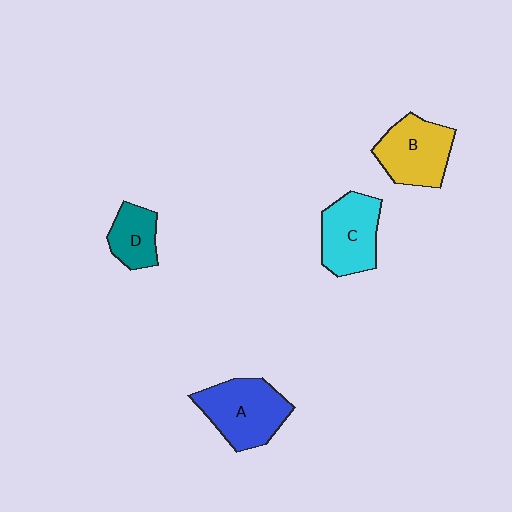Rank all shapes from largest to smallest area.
From largest to smallest: A (blue), B (yellow), C (cyan), D (teal).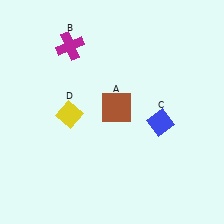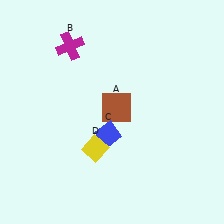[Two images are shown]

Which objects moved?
The objects that moved are: the blue diamond (C), the yellow diamond (D).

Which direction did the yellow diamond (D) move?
The yellow diamond (D) moved down.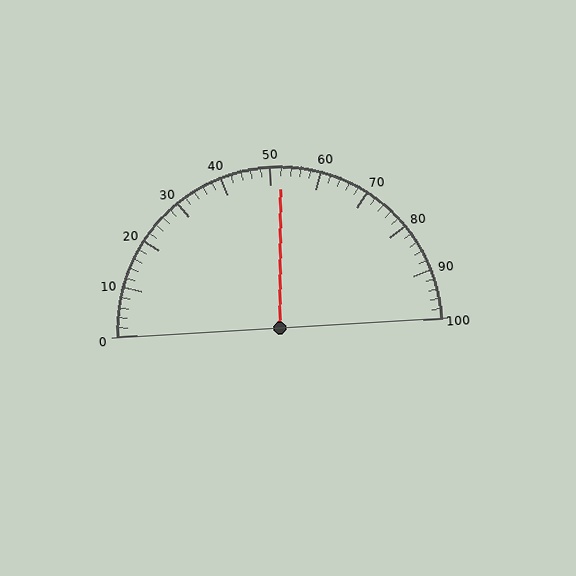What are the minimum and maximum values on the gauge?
The gauge ranges from 0 to 100.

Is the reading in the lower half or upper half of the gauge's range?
The reading is in the upper half of the range (0 to 100).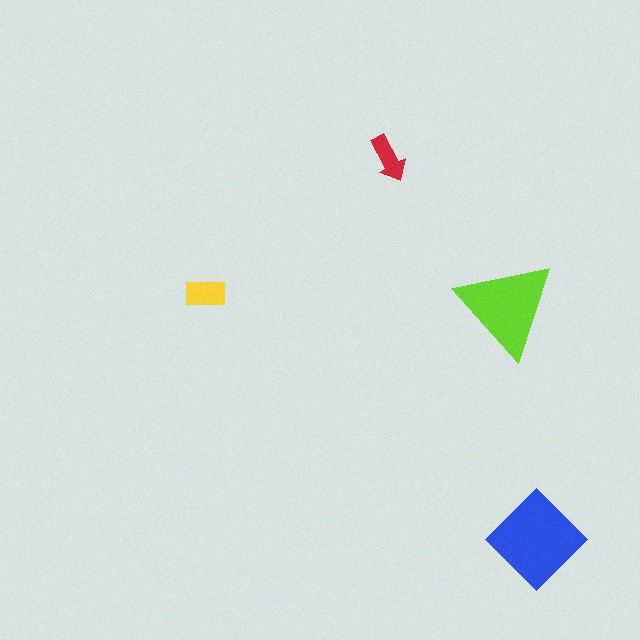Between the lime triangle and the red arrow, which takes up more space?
The lime triangle.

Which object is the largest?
The blue diamond.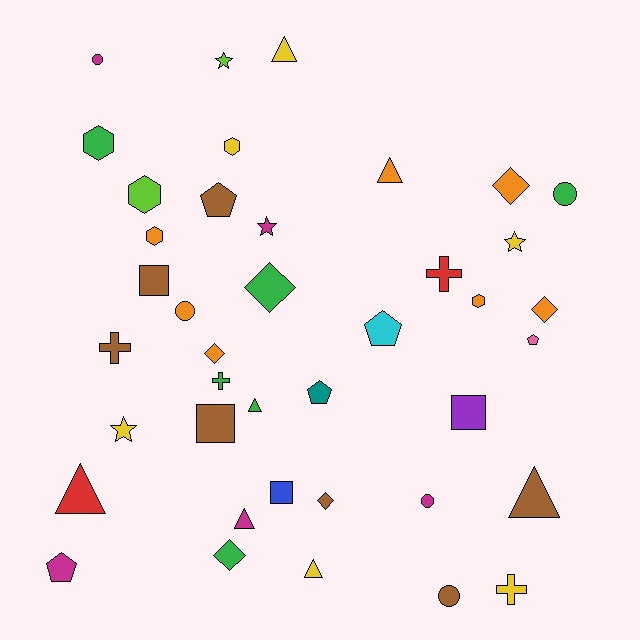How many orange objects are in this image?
There are 7 orange objects.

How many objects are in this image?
There are 40 objects.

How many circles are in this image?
There are 5 circles.